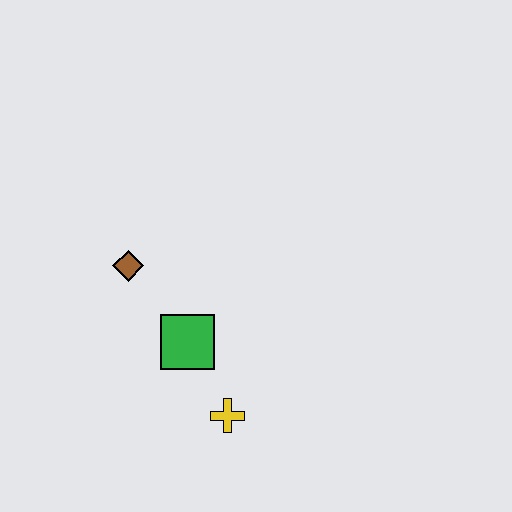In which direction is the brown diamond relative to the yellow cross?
The brown diamond is above the yellow cross.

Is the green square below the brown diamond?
Yes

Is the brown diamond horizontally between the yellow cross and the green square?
No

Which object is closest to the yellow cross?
The green square is closest to the yellow cross.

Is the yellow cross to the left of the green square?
No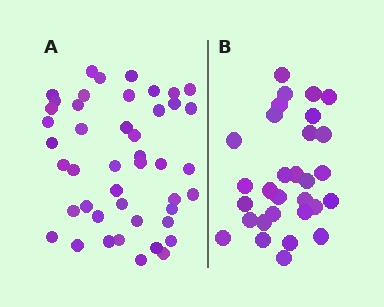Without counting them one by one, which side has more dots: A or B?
Region A (the left region) has more dots.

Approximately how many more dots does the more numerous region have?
Region A has approximately 15 more dots than region B.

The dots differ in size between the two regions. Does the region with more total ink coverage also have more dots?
No. Region B has more total ink coverage because its dots are larger, but region A actually contains more individual dots. Total area can be misleading — the number of items is what matters here.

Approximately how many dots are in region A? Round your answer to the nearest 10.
About 40 dots. (The exact count is 45, which rounds to 40.)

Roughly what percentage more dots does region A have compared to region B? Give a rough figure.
About 50% more.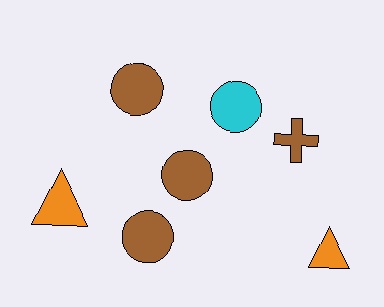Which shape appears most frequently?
Circle, with 4 objects.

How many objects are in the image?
There are 7 objects.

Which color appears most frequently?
Brown, with 4 objects.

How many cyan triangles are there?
There are no cyan triangles.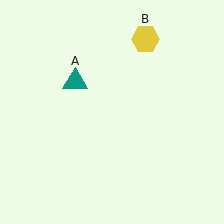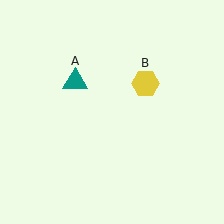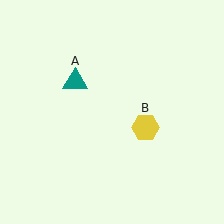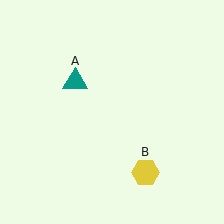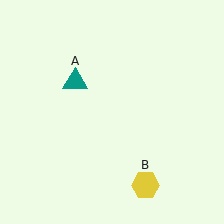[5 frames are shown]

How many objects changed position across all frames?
1 object changed position: yellow hexagon (object B).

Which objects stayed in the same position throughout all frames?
Teal triangle (object A) remained stationary.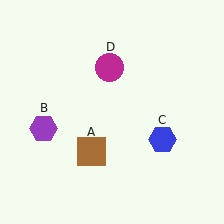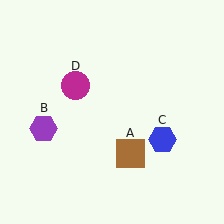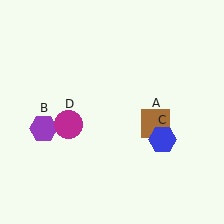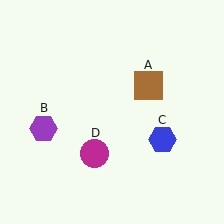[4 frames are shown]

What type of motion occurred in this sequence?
The brown square (object A), magenta circle (object D) rotated counterclockwise around the center of the scene.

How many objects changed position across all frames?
2 objects changed position: brown square (object A), magenta circle (object D).